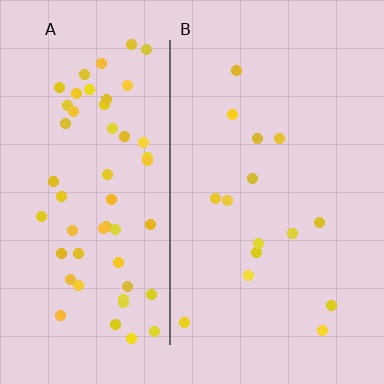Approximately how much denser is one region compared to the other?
Approximately 3.7× — region A over region B.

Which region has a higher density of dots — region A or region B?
A (the left).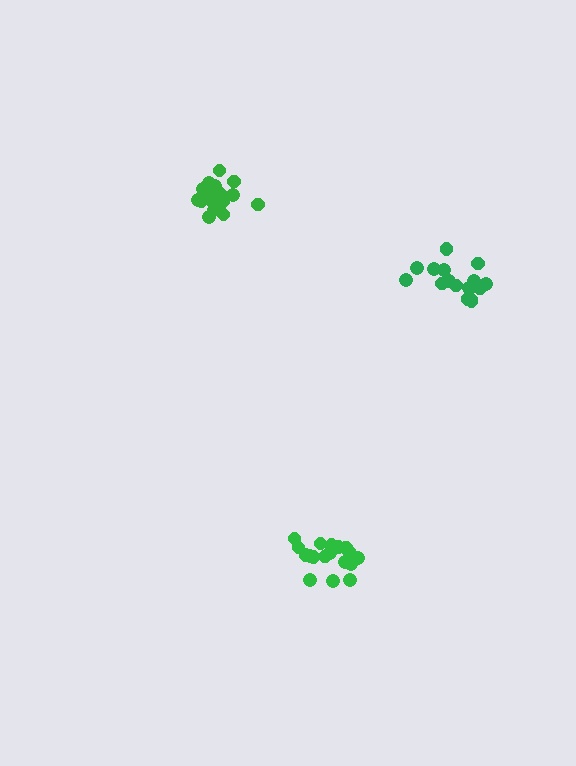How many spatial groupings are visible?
There are 3 spatial groupings.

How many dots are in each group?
Group 1: 19 dots, Group 2: 17 dots, Group 3: 19 dots (55 total).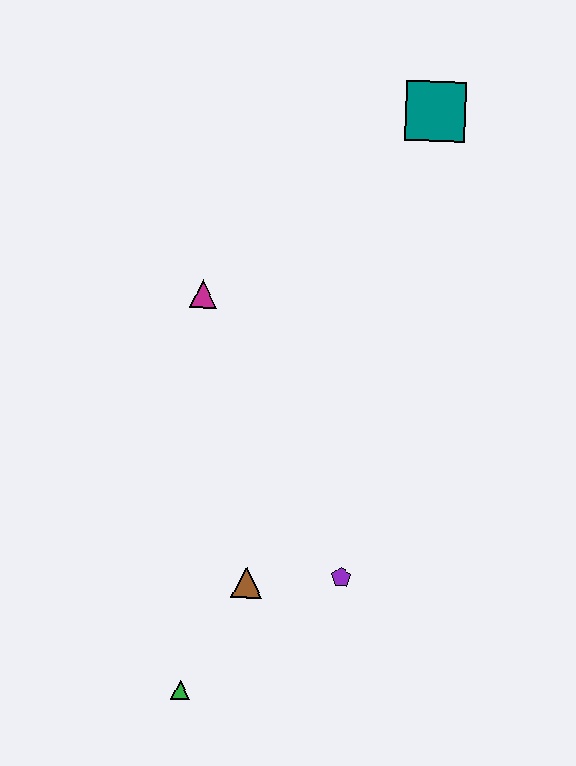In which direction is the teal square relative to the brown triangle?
The teal square is above the brown triangle.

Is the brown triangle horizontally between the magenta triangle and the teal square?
Yes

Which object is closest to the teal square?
The magenta triangle is closest to the teal square.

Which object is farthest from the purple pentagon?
The teal square is farthest from the purple pentagon.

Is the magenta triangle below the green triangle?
No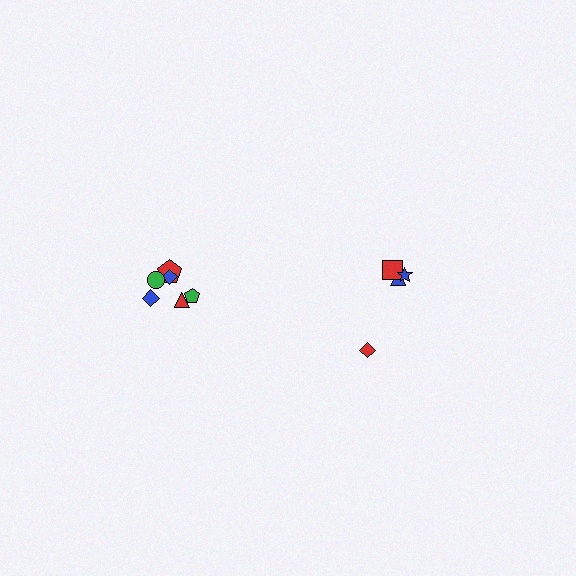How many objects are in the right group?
There are 4 objects.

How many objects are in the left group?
There are 6 objects.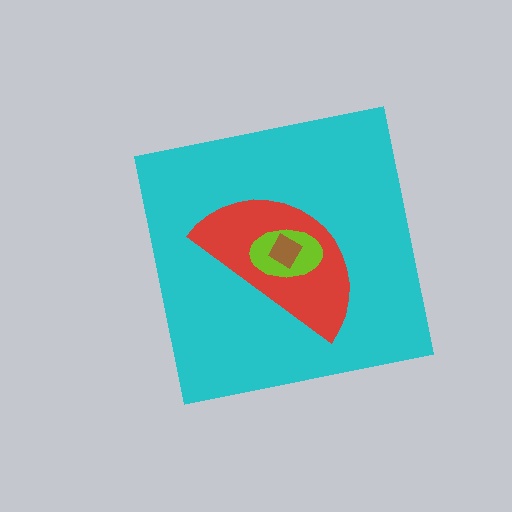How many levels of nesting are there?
4.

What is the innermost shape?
The brown diamond.